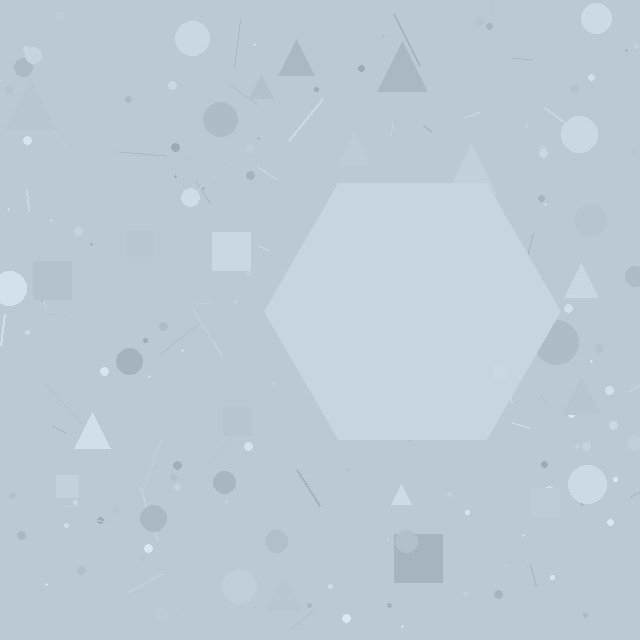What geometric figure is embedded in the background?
A hexagon is embedded in the background.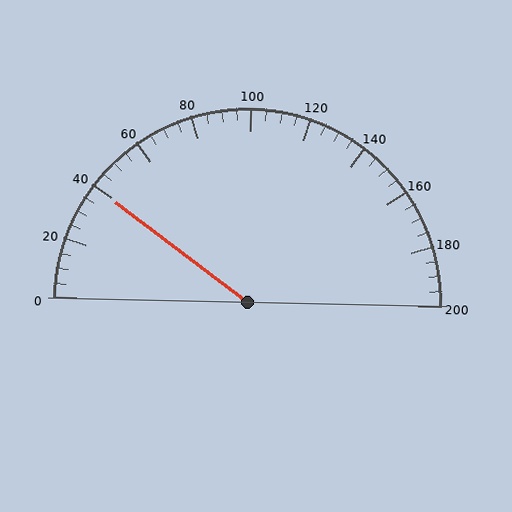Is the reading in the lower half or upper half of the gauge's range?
The reading is in the lower half of the range (0 to 200).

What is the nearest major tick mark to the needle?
The nearest major tick mark is 40.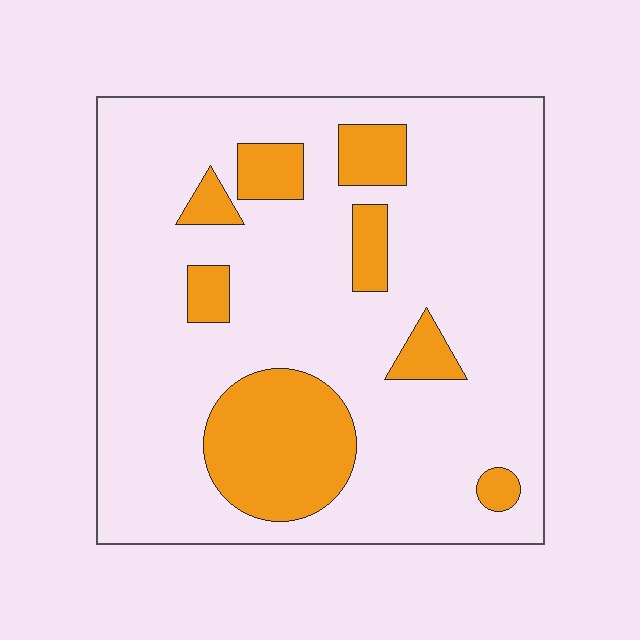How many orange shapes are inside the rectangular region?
8.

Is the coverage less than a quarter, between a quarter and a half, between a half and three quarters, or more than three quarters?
Less than a quarter.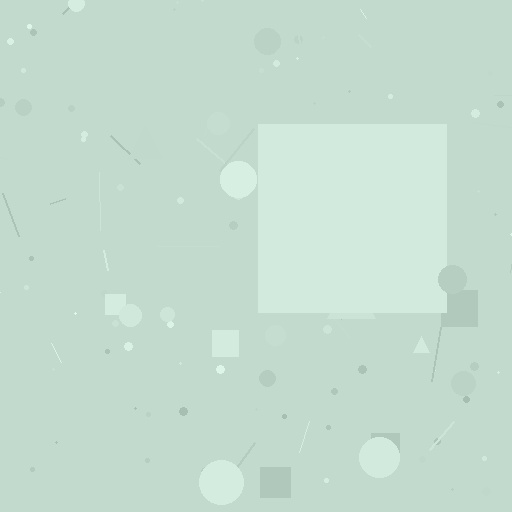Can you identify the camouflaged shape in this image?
The camouflaged shape is a square.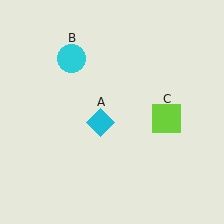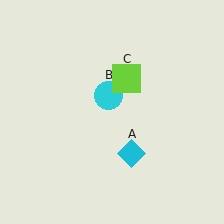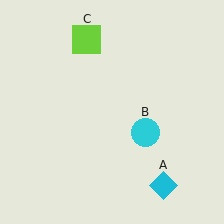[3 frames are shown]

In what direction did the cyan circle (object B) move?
The cyan circle (object B) moved down and to the right.